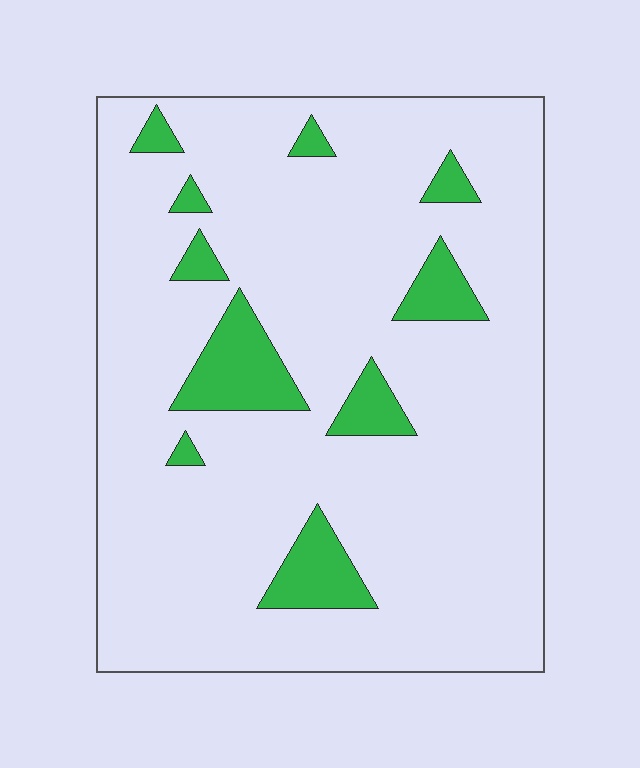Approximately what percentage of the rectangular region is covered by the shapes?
Approximately 10%.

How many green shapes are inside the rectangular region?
10.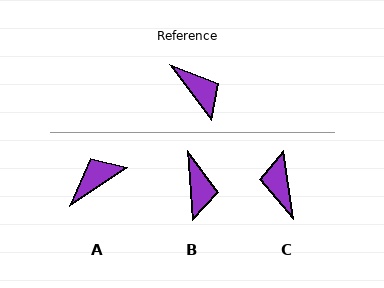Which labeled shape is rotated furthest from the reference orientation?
C, about 151 degrees away.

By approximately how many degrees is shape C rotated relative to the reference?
Approximately 151 degrees counter-clockwise.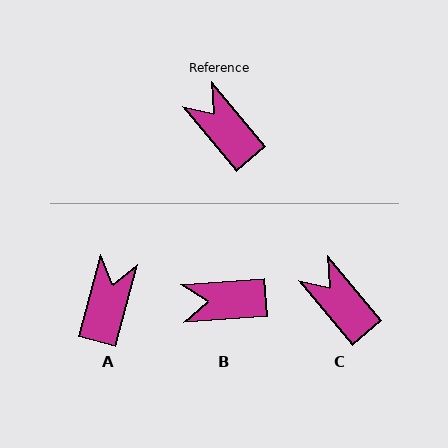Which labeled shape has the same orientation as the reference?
C.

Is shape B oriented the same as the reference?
No, it is off by about 55 degrees.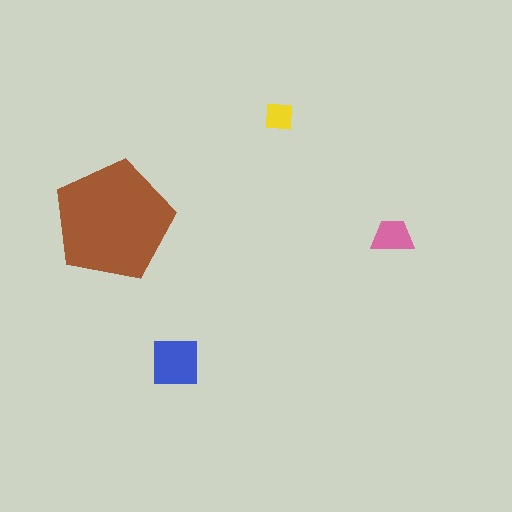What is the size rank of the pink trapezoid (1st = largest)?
3rd.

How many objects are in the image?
There are 4 objects in the image.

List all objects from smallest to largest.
The yellow square, the pink trapezoid, the blue square, the brown pentagon.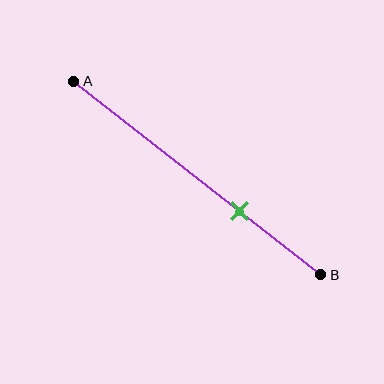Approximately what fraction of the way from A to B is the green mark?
The green mark is approximately 65% of the way from A to B.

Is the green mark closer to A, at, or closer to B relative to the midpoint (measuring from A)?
The green mark is closer to point B than the midpoint of segment AB.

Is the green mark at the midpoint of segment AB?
No, the mark is at about 65% from A, not at the 50% midpoint.